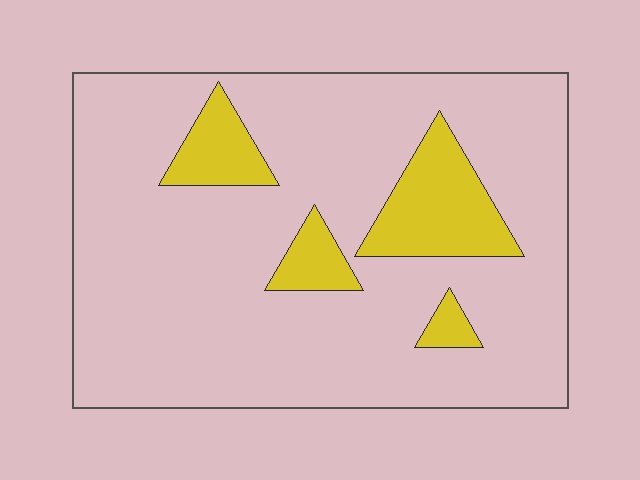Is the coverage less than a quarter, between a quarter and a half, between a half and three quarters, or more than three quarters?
Less than a quarter.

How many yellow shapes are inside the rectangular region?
4.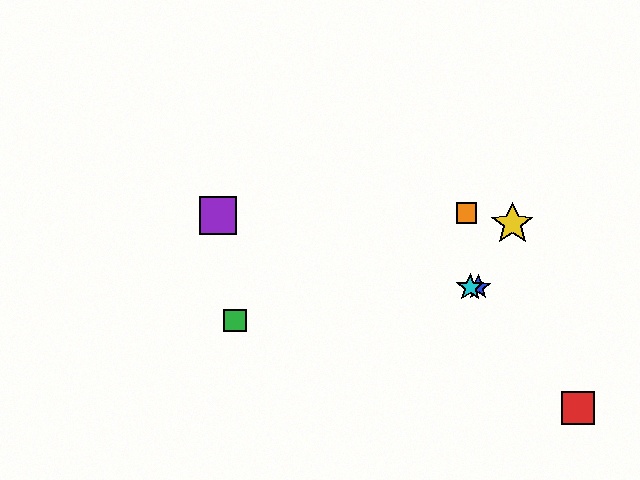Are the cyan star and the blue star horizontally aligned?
Yes, both are at y≈287.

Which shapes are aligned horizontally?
The blue star, the cyan star are aligned horizontally.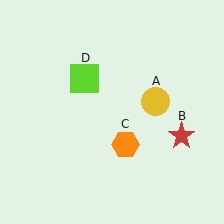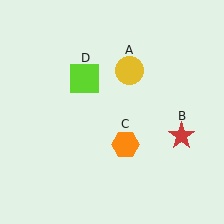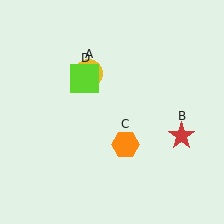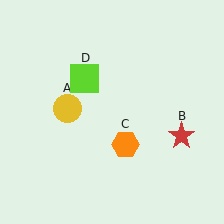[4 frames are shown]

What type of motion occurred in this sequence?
The yellow circle (object A) rotated counterclockwise around the center of the scene.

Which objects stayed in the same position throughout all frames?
Red star (object B) and orange hexagon (object C) and lime square (object D) remained stationary.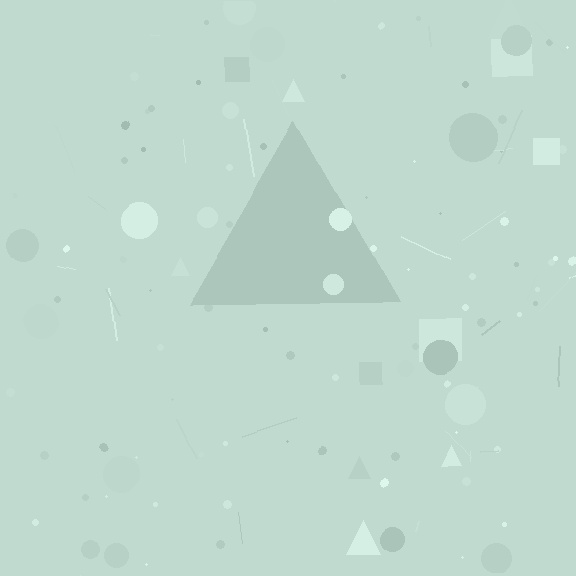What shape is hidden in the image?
A triangle is hidden in the image.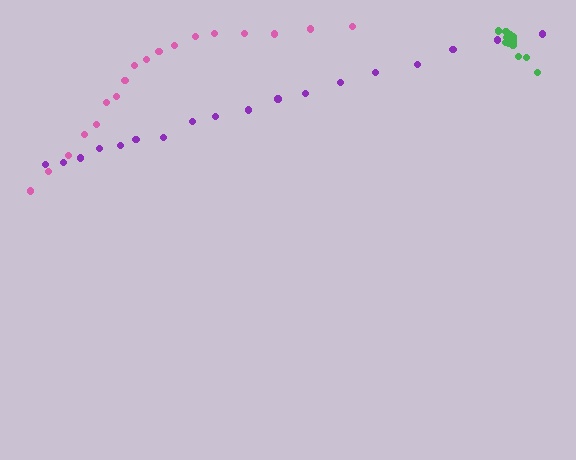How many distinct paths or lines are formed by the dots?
There are 3 distinct paths.